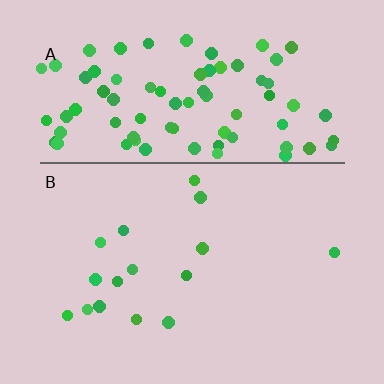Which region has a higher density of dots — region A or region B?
A (the top).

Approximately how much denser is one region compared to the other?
Approximately 5.6× — region A over region B.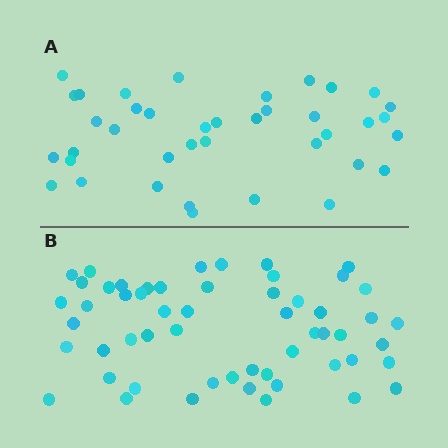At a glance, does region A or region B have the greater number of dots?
Region B (the bottom region) has more dots.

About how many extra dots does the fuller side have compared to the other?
Region B has approximately 15 more dots than region A.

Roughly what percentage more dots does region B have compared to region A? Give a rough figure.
About 40% more.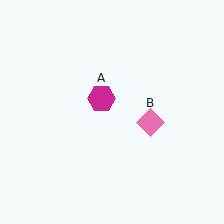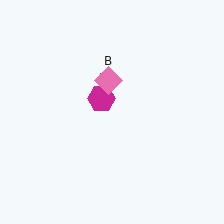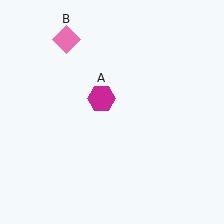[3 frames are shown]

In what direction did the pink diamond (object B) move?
The pink diamond (object B) moved up and to the left.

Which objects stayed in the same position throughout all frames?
Magenta hexagon (object A) remained stationary.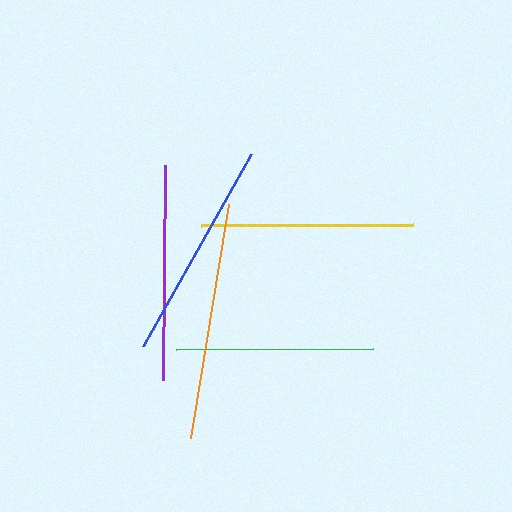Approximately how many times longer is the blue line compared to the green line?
The blue line is approximately 1.1 times the length of the green line.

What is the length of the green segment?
The green segment is approximately 197 pixels long.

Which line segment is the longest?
The orange line is the longest at approximately 237 pixels.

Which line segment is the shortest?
The green line is the shortest at approximately 197 pixels.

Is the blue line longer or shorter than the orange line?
The orange line is longer than the blue line.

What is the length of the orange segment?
The orange segment is approximately 237 pixels long.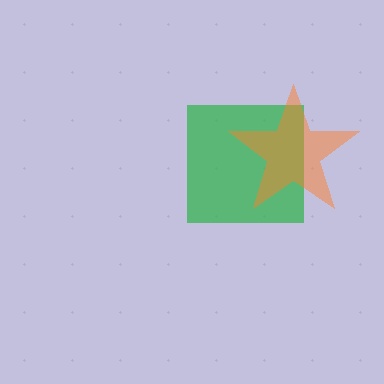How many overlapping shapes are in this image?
There are 2 overlapping shapes in the image.